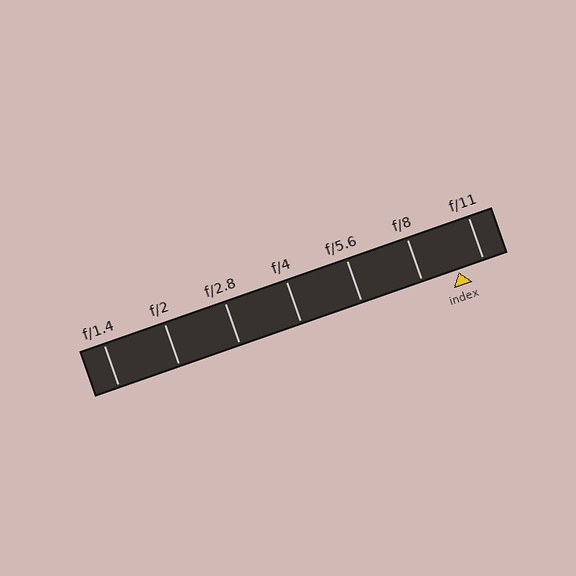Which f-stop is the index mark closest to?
The index mark is closest to f/11.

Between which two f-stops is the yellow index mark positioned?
The index mark is between f/8 and f/11.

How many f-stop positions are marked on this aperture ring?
There are 7 f-stop positions marked.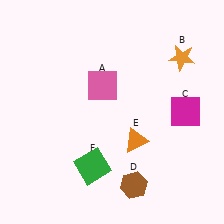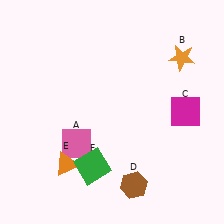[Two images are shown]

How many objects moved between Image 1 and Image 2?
2 objects moved between the two images.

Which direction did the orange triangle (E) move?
The orange triangle (E) moved left.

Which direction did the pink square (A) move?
The pink square (A) moved down.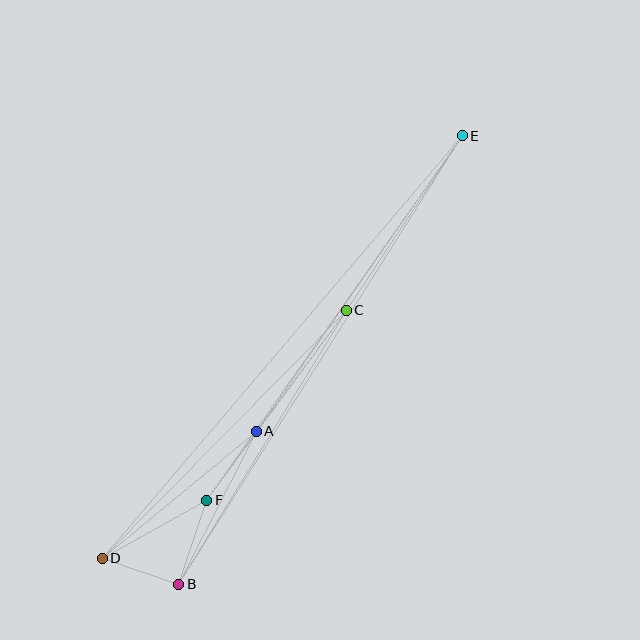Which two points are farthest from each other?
Points D and E are farthest from each other.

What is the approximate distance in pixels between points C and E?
The distance between C and E is approximately 210 pixels.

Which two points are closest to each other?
Points B and D are closest to each other.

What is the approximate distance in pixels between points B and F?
The distance between B and F is approximately 89 pixels.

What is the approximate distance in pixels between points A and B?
The distance between A and B is approximately 172 pixels.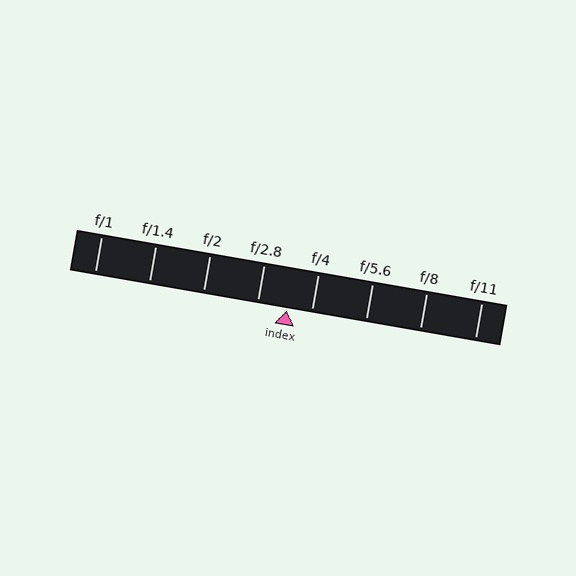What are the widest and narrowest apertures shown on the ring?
The widest aperture shown is f/1 and the narrowest is f/11.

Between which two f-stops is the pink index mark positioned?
The index mark is between f/2.8 and f/4.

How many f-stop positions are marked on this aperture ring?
There are 8 f-stop positions marked.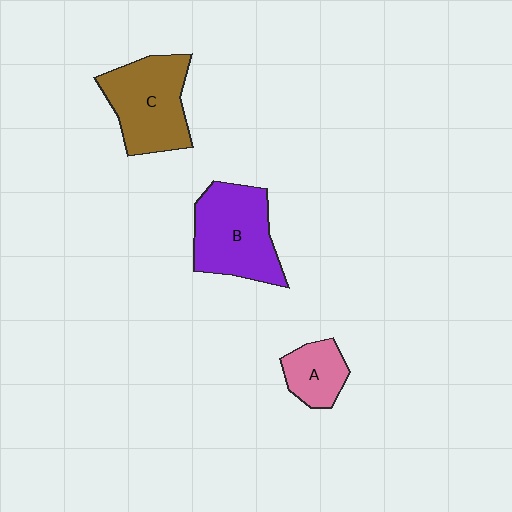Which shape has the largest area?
Shape B (purple).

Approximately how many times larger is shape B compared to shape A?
Approximately 2.1 times.